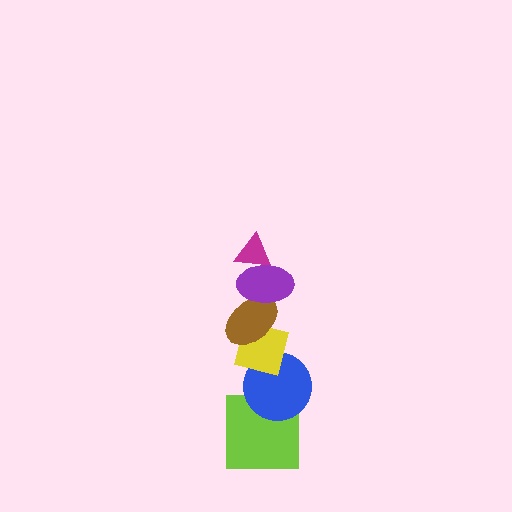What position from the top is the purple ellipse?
The purple ellipse is 2nd from the top.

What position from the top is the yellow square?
The yellow square is 4th from the top.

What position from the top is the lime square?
The lime square is 6th from the top.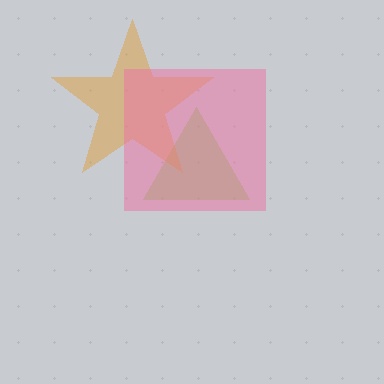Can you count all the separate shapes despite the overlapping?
Yes, there are 3 separate shapes.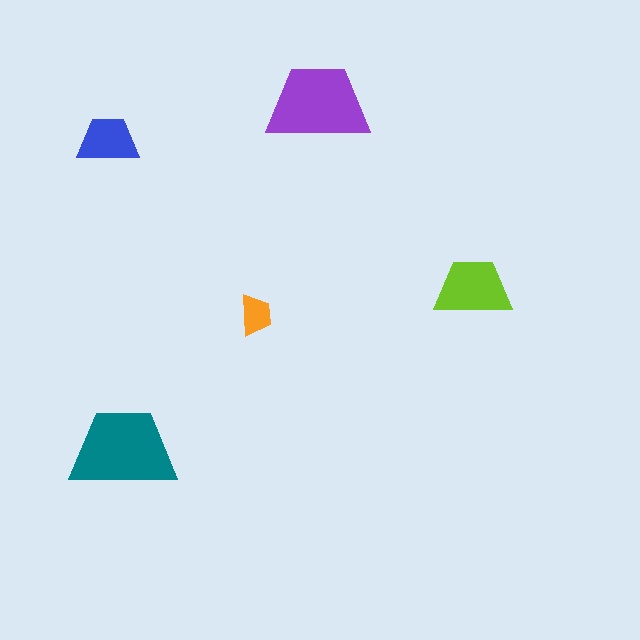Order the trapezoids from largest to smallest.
the teal one, the purple one, the lime one, the blue one, the orange one.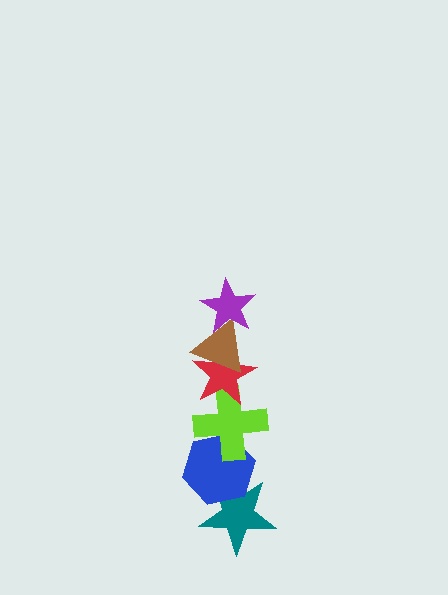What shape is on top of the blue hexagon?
The lime cross is on top of the blue hexagon.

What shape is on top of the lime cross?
The red star is on top of the lime cross.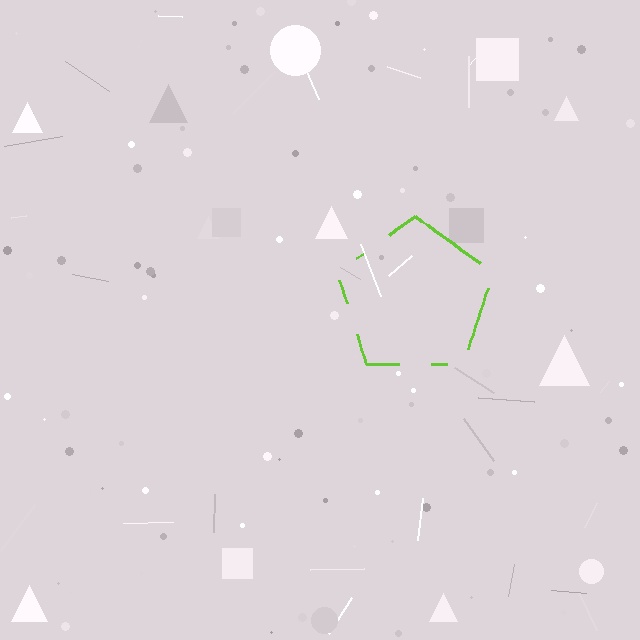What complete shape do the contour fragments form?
The contour fragments form a pentagon.